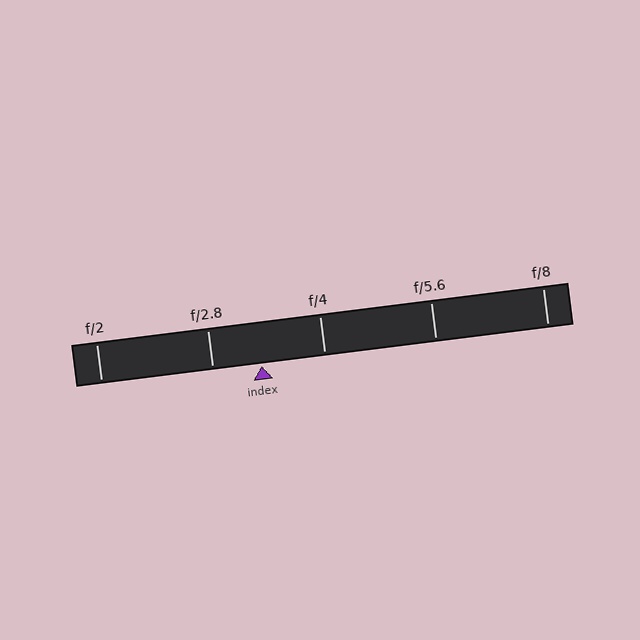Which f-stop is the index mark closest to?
The index mark is closest to f/2.8.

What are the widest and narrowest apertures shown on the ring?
The widest aperture shown is f/2 and the narrowest is f/8.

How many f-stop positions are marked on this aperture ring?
There are 5 f-stop positions marked.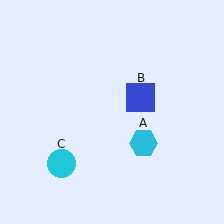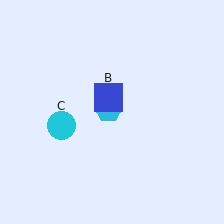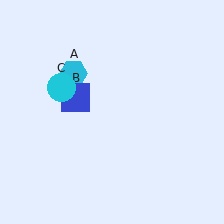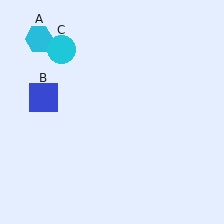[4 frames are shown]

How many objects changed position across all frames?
3 objects changed position: cyan hexagon (object A), blue square (object B), cyan circle (object C).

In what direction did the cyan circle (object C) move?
The cyan circle (object C) moved up.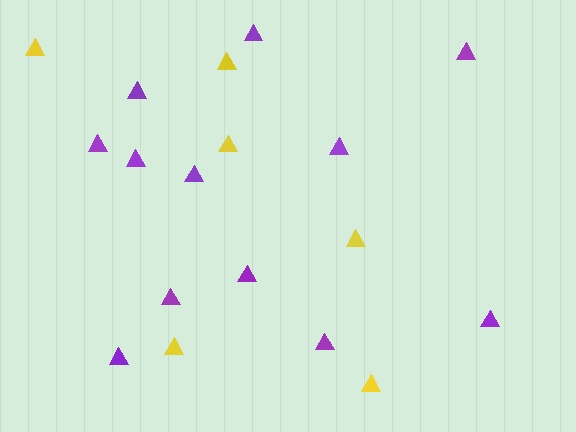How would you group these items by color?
There are 2 groups: one group of purple triangles (12) and one group of yellow triangles (6).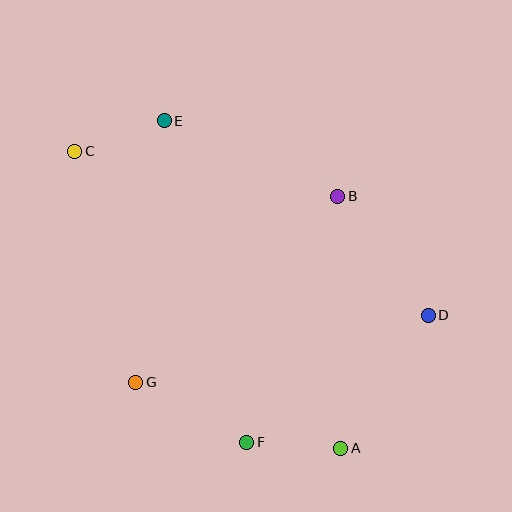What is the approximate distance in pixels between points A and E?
The distance between A and E is approximately 372 pixels.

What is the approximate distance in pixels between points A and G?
The distance between A and G is approximately 215 pixels.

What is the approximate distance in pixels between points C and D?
The distance between C and D is approximately 390 pixels.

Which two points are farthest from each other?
Points A and C are farthest from each other.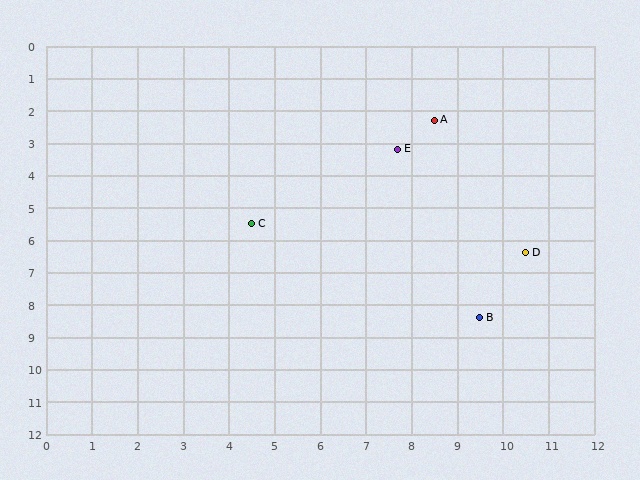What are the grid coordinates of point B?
Point B is at approximately (9.5, 8.4).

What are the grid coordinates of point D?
Point D is at approximately (10.5, 6.4).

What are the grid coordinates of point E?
Point E is at approximately (7.7, 3.2).